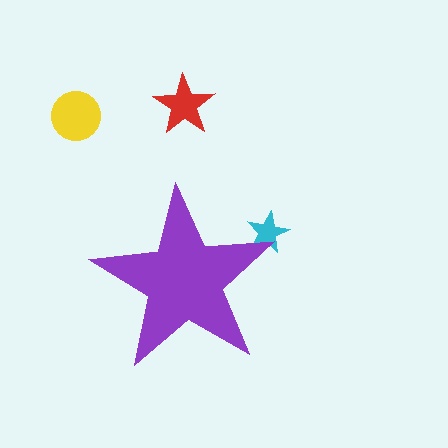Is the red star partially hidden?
No, the red star is fully visible.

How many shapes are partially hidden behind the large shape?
1 shape is partially hidden.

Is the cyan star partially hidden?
Yes, the cyan star is partially hidden behind the purple star.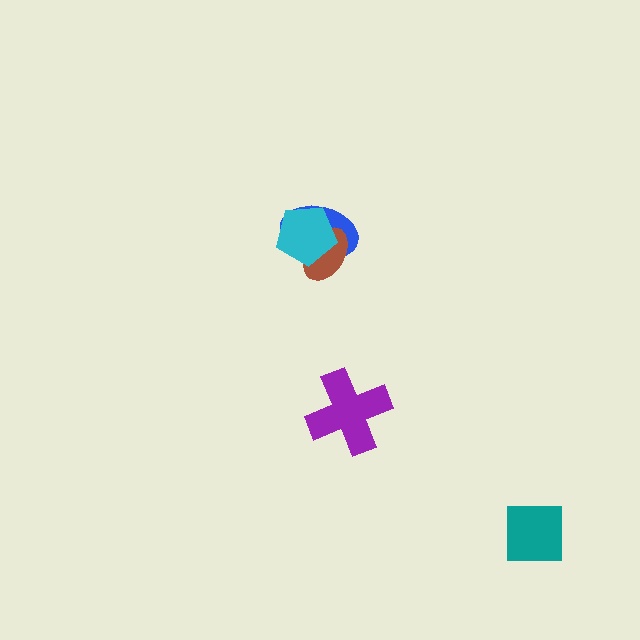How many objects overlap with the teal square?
0 objects overlap with the teal square.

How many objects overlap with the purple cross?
0 objects overlap with the purple cross.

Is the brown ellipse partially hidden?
Yes, it is partially covered by another shape.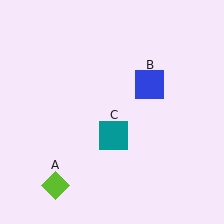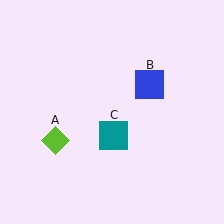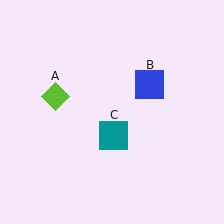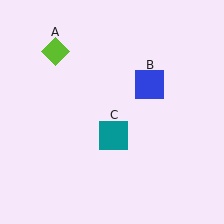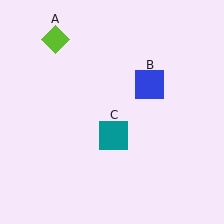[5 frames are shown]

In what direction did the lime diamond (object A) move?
The lime diamond (object A) moved up.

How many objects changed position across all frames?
1 object changed position: lime diamond (object A).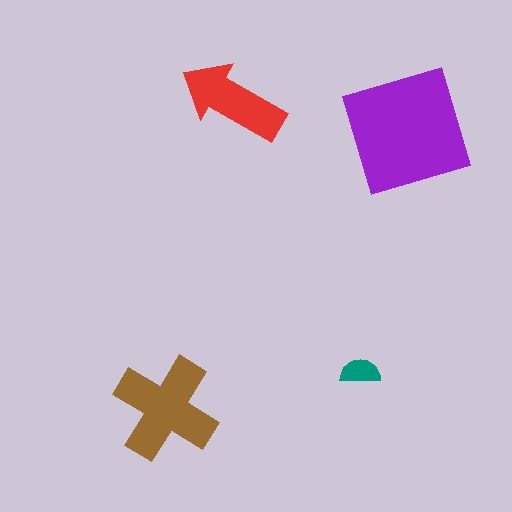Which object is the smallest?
The teal semicircle.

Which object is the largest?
The purple square.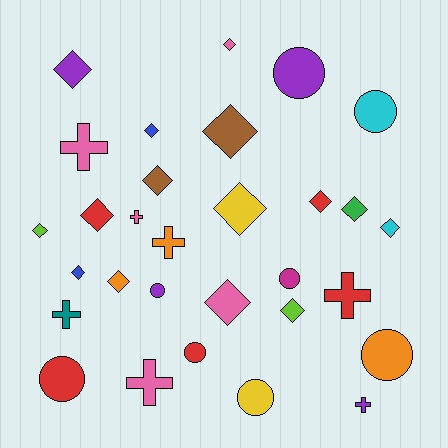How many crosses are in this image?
There are 7 crosses.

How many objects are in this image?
There are 30 objects.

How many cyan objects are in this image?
There are 2 cyan objects.